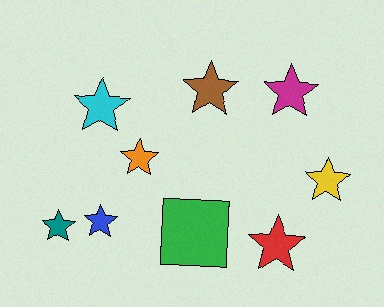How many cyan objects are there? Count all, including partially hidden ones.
There is 1 cyan object.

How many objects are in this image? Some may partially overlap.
There are 9 objects.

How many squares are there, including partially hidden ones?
There is 1 square.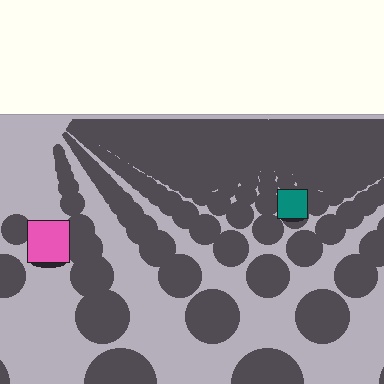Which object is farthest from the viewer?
The teal square is farthest from the viewer. It appears smaller and the ground texture around it is denser.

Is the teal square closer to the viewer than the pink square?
No. The pink square is closer — you can tell from the texture gradient: the ground texture is coarser near it.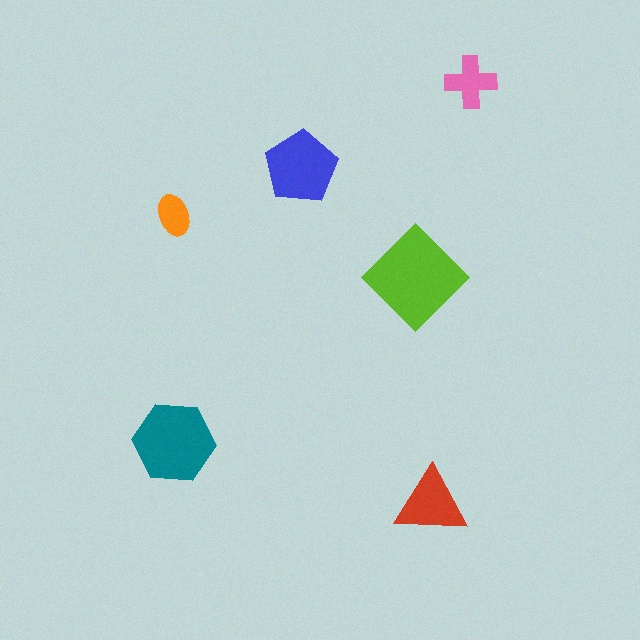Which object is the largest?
The lime diamond.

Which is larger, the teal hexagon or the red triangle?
The teal hexagon.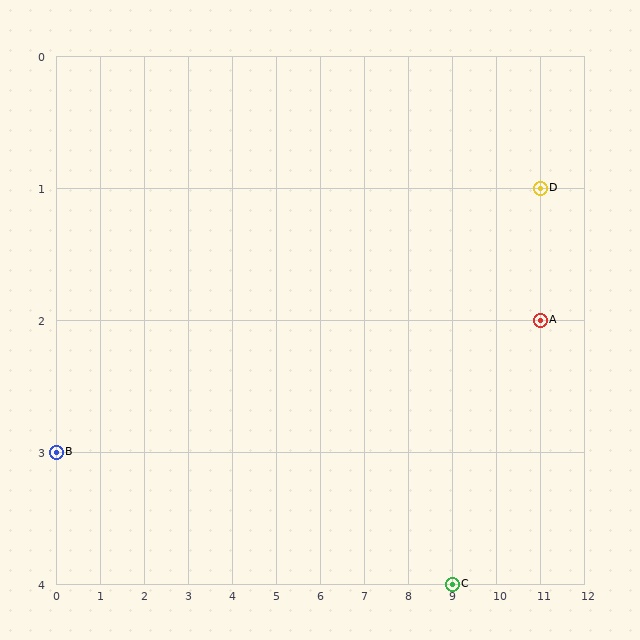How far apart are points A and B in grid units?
Points A and B are 11 columns and 1 row apart (about 11.0 grid units diagonally).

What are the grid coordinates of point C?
Point C is at grid coordinates (9, 4).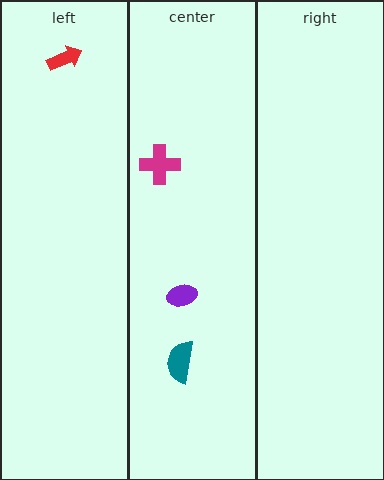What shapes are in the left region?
The red arrow.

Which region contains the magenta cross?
The center region.